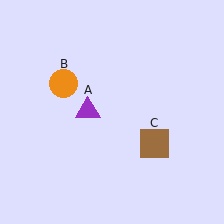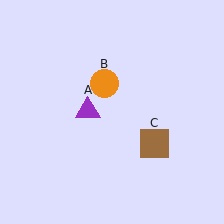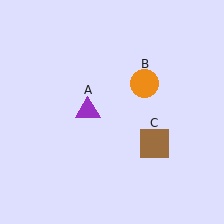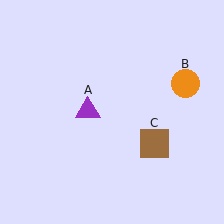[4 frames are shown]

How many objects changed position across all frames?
1 object changed position: orange circle (object B).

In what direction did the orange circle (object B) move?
The orange circle (object B) moved right.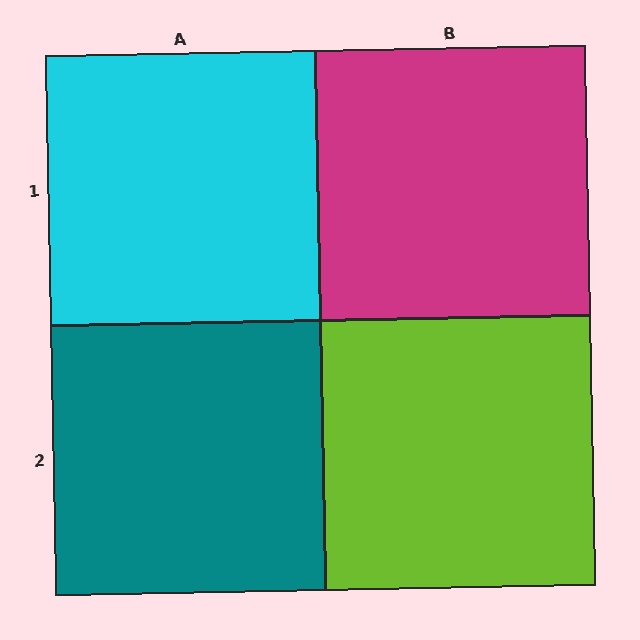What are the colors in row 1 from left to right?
Cyan, magenta.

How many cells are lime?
1 cell is lime.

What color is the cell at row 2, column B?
Lime.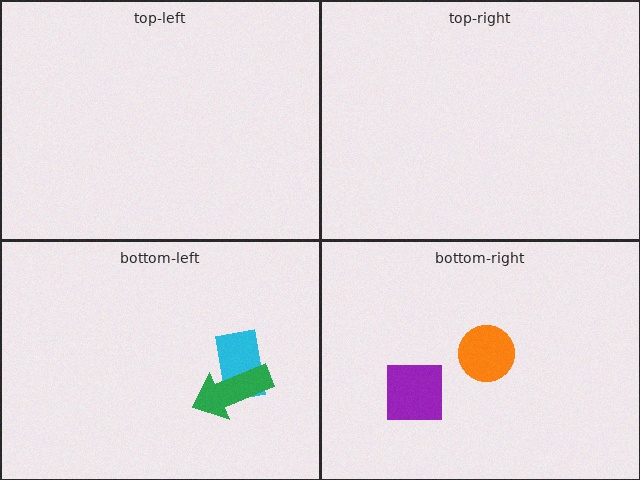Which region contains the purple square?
The bottom-right region.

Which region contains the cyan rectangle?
The bottom-left region.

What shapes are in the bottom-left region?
The cyan rectangle, the green arrow.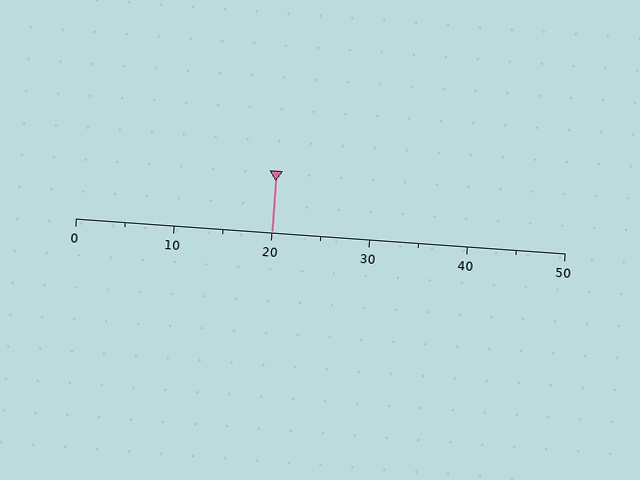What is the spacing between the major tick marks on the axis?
The major ticks are spaced 10 apart.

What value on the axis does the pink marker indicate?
The marker indicates approximately 20.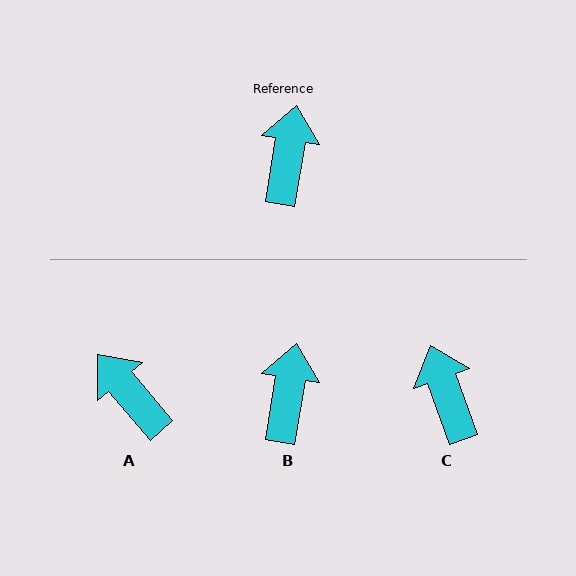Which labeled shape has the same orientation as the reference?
B.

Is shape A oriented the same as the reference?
No, it is off by about 50 degrees.